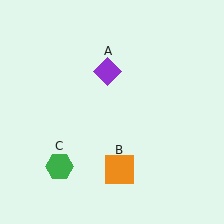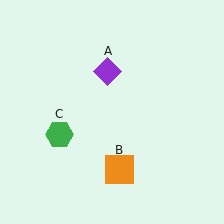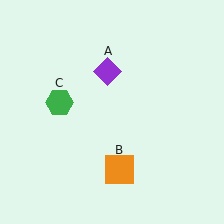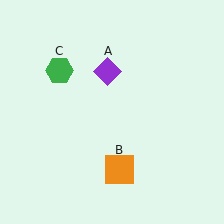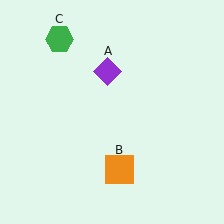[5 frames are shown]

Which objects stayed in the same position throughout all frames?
Purple diamond (object A) and orange square (object B) remained stationary.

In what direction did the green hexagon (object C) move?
The green hexagon (object C) moved up.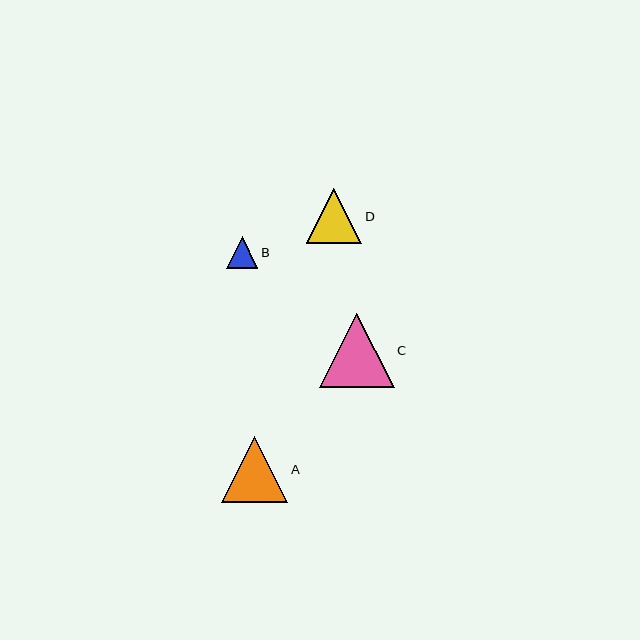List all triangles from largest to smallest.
From largest to smallest: C, A, D, B.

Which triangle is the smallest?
Triangle B is the smallest with a size of approximately 31 pixels.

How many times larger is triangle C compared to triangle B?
Triangle C is approximately 2.4 times the size of triangle B.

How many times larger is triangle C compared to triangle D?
Triangle C is approximately 1.4 times the size of triangle D.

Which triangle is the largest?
Triangle C is the largest with a size of approximately 75 pixels.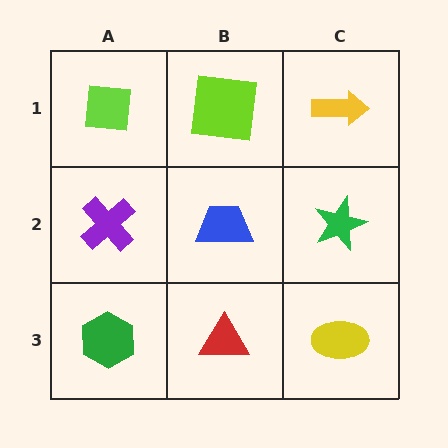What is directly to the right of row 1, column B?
A yellow arrow.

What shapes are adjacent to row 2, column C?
A yellow arrow (row 1, column C), a yellow ellipse (row 3, column C), a blue trapezoid (row 2, column B).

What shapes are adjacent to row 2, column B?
A lime square (row 1, column B), a red triangle (row 3, column B), a purple cross (row 2, column A), a green star (row 2, column C).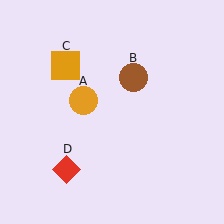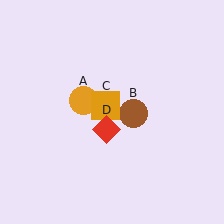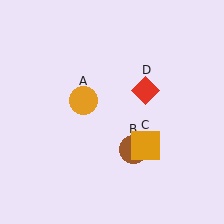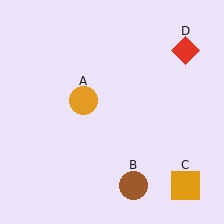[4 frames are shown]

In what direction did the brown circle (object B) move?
The brown circle (object B) moved down.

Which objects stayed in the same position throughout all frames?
Orange circle (object A) remained stationary.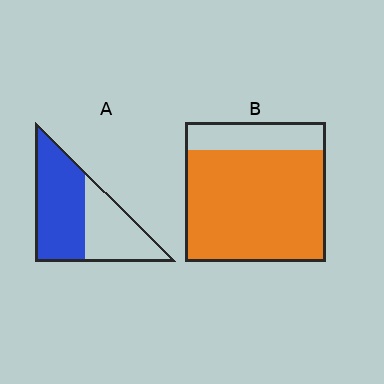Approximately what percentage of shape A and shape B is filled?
A is approximately 60% and B is approximately 80%.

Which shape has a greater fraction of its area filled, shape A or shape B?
Shape B.